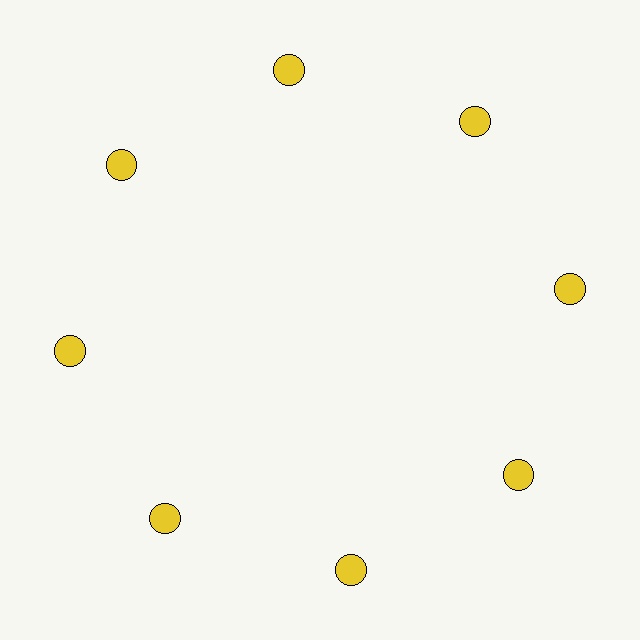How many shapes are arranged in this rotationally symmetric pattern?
There are 8 shapes, arranged in 8 groups of 1.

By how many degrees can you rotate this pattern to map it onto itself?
The pattern maps onto itself every 45 degrees of rotation.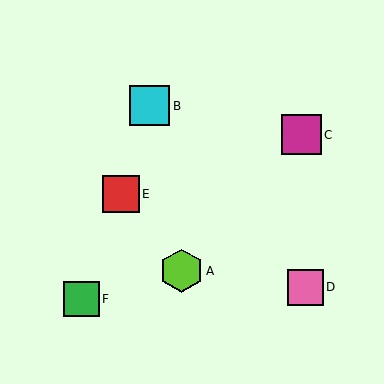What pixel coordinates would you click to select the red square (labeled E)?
Click at (121, 194) to select the red square E.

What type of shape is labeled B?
Shape B is a cyan square.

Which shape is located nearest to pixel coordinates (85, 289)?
The green square (labeled F) at (81, 299) is nearest to that location.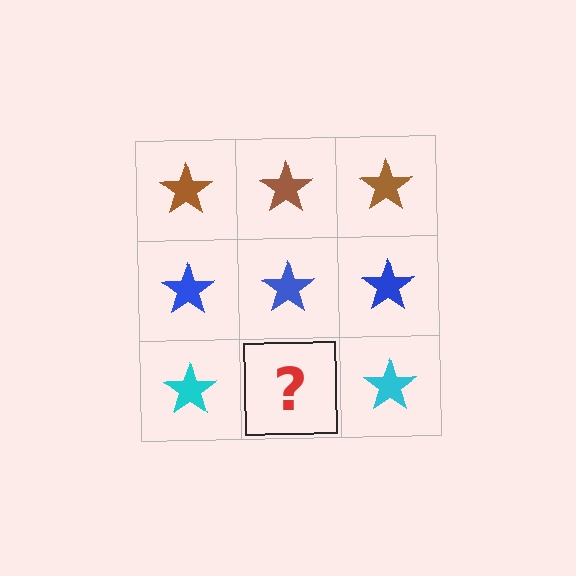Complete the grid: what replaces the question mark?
The question mark should be replaced with a cyan star.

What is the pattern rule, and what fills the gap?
The rule is that each row has a consistent color. The gap should be filled with a cyan star.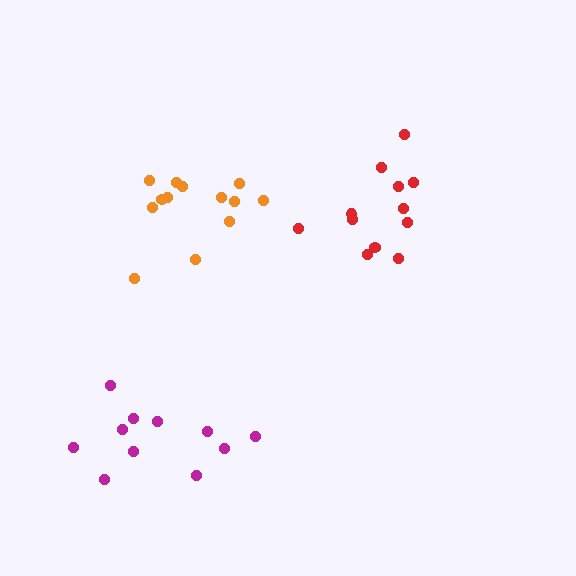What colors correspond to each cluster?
The clusters are colored: red, orange, magenta.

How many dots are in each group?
Group 1: 12 dots, Group 2: 13 dots, Group 3: 11 dots (36 total).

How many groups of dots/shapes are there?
There are 3 groups.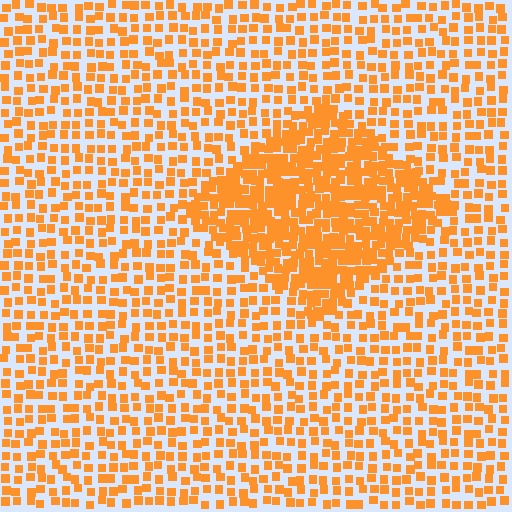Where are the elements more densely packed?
The elements are more densely packed inside the diamond boundary.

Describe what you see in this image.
The image contains small orange elements arranged at two different densities. A diamond-shaped region is visible where the elements are more densely packed than the surrounding area.